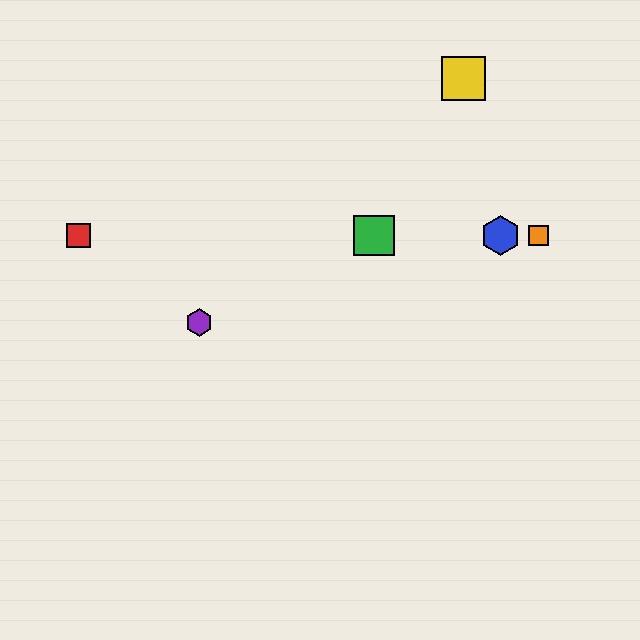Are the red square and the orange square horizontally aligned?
Yes, both are at y≈235.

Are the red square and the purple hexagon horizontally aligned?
No, the red square is at y≈235 and the purple hexagon is at y≈322.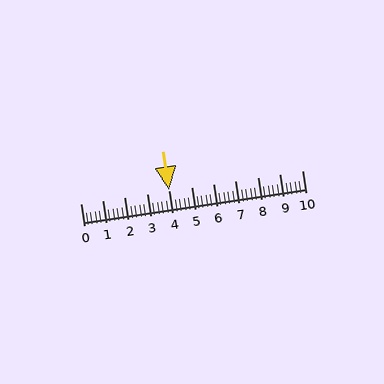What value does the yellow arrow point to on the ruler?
The yellow arrow points to approximately 4.0.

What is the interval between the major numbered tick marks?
The major tick marks are spaced 1 units apart.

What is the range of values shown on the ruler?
The ruler shows values from 0 to 10.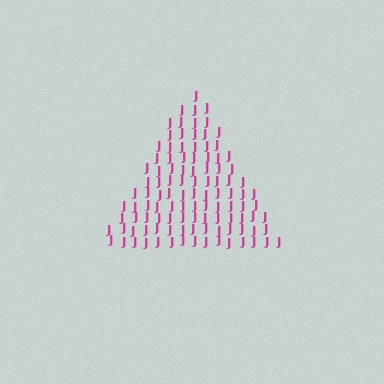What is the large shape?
The large shape is a triangle.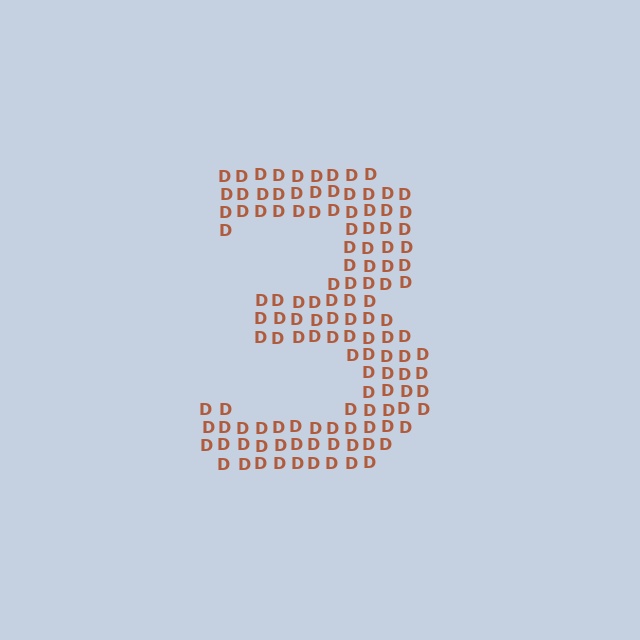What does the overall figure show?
The overall figure shows the digit 3.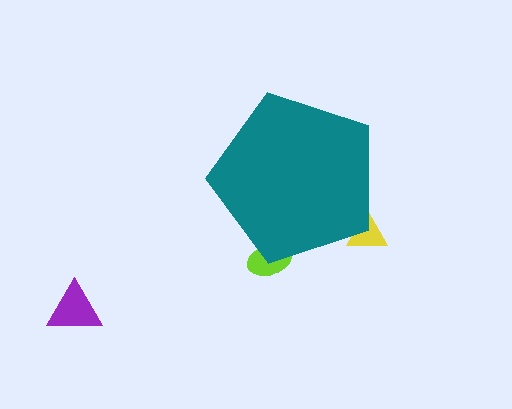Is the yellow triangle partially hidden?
Yes, the yellow triangle is partially hidden behind the teal pentagon.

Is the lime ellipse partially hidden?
Yes, the lime ellipse is partially hidden behind the teal pentagon.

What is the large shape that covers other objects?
A teal pentagon.